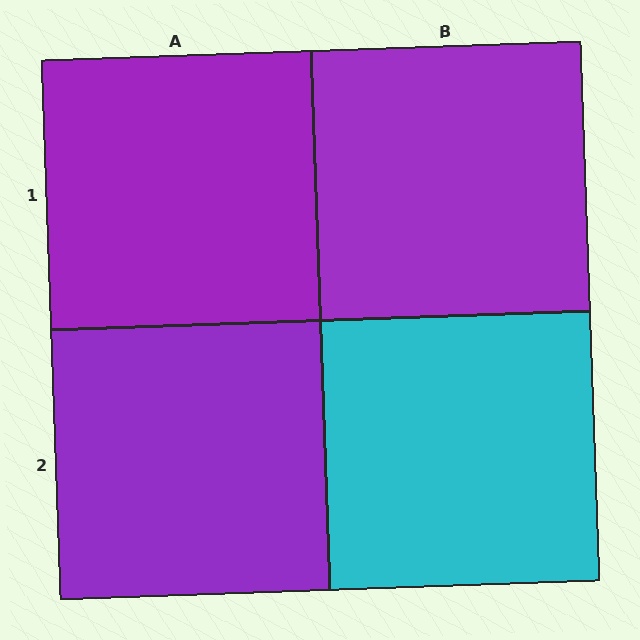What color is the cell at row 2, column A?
Purple.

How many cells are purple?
3 cells are purple.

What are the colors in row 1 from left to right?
Purple, purple.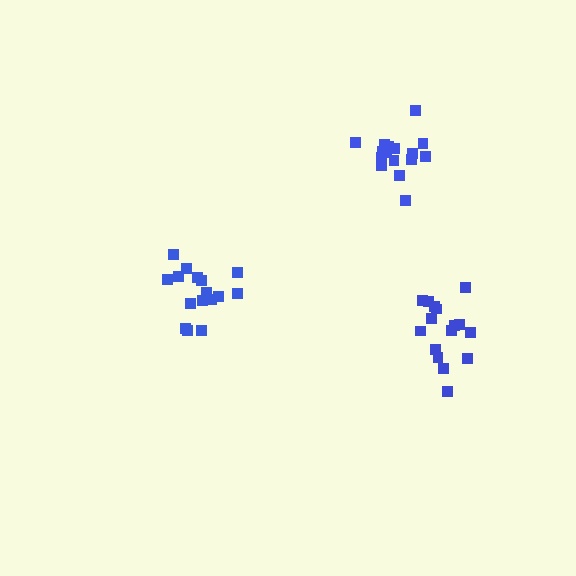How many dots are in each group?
Group 1: 17 dots, Group 2: 16 dots, Group 3: 16 dots (49 total).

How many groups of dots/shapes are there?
There are 3 groups.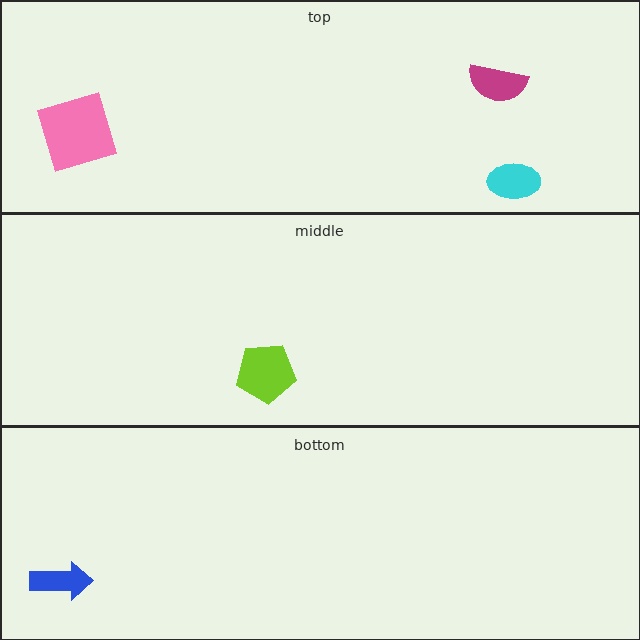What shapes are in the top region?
The cyan ellipse, the magenta semicircle, the pink square.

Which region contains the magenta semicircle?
The top region.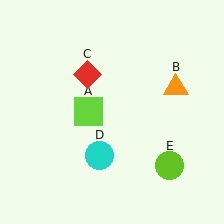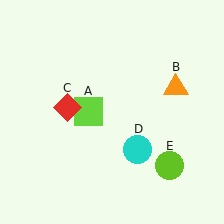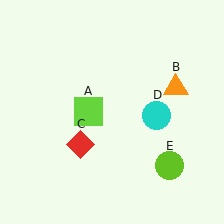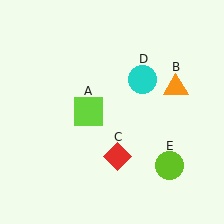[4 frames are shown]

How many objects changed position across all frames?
2 objects changed position: red diamond (object C), cyan circle (object D).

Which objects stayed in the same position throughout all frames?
Lime square (object A) and orange triangle (object B) and lime circle (object E) remained stationary.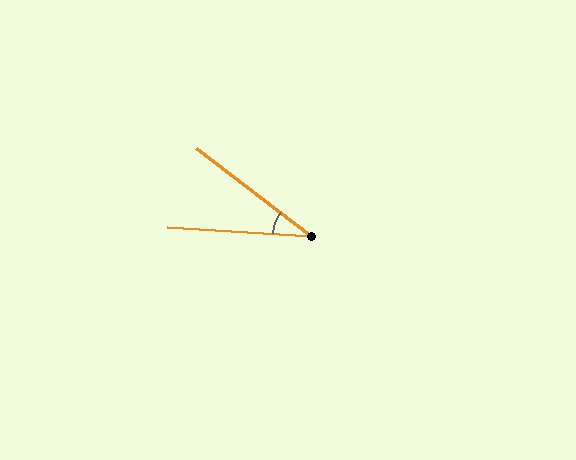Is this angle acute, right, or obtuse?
It is acute.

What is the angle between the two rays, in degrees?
Approximately 34 degrees.